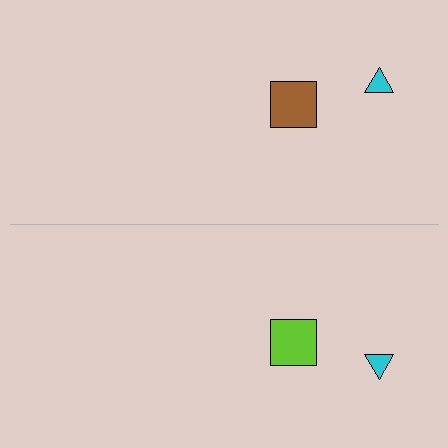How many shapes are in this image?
There are 4 shapes in this image.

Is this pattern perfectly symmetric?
No, the pattern is not perfectly symmetric. The lime square on the bottom side breaks the symmetry — its mirror counterpart is brown.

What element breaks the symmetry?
The lime square on the bottom side breaks the symmetry — its mirror counterpart is brown.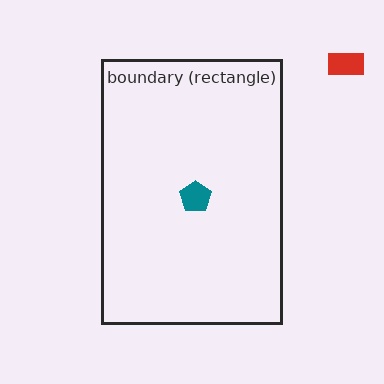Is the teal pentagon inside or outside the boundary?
Inside.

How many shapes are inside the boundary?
1 inside, 1 outside.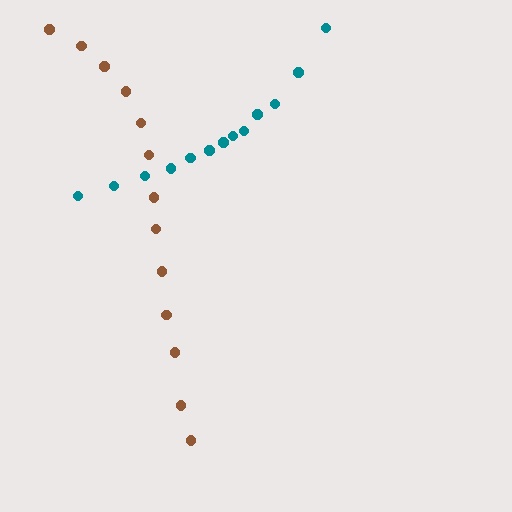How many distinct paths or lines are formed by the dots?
There are 2 distinct paths.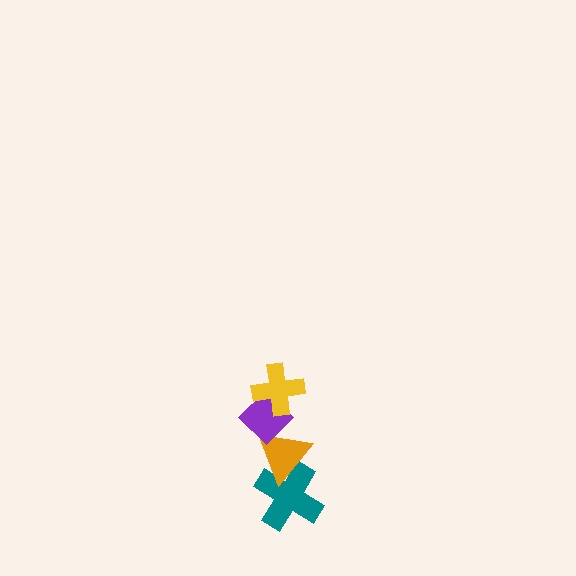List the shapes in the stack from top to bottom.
From top to bottom: the yellow cross, the purple diamond, the orange triangle, the teal cross.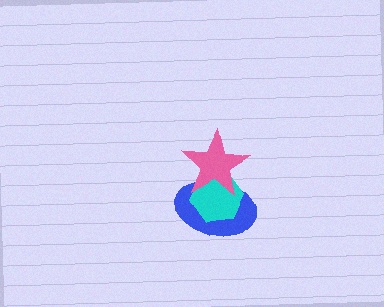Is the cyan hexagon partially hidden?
Yes, it is partially covered by another shape.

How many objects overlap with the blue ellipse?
2 objects overlap with the blue ellipse.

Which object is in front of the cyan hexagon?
The pink star is in front of the cyan hexagon.